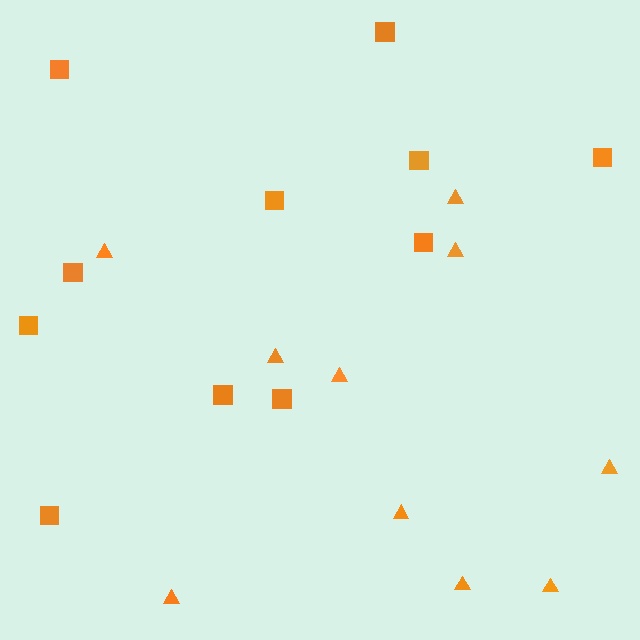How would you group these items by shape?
There are 2 groups: one group of triangles (10) and one group of squares (11).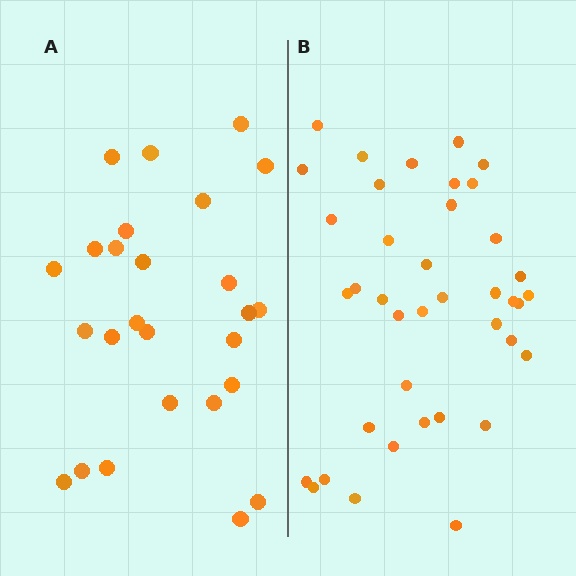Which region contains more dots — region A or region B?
Region B (the right region) has more dots.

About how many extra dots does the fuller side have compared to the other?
Region B has approximately 15 more dots than region A.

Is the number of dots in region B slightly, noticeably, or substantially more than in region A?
Region B has substantially more. The ratio is roughly 1.5 to 1.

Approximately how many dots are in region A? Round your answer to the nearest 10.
About 30 dots. (The exact count is 26, which rounds to 30.)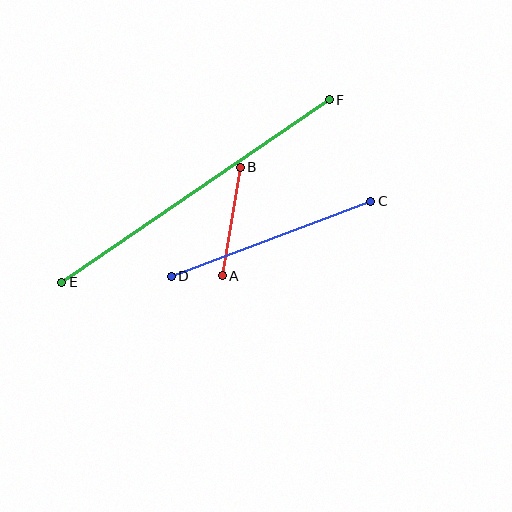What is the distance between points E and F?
The distance is approximately 324 pixels.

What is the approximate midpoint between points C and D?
The midpoint is at approximately (271, 239) pixels.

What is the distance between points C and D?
The distance is approximately 213 pixels.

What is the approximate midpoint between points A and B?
The midpoint is at approximately (231, 222) pixels.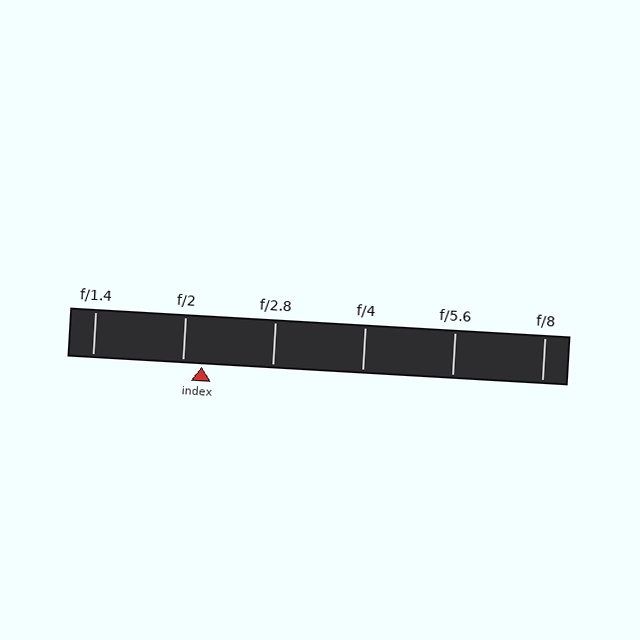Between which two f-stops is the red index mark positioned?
The index mark is between f/2 and f/2.8.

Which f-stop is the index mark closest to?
The index mark is closest to f/2.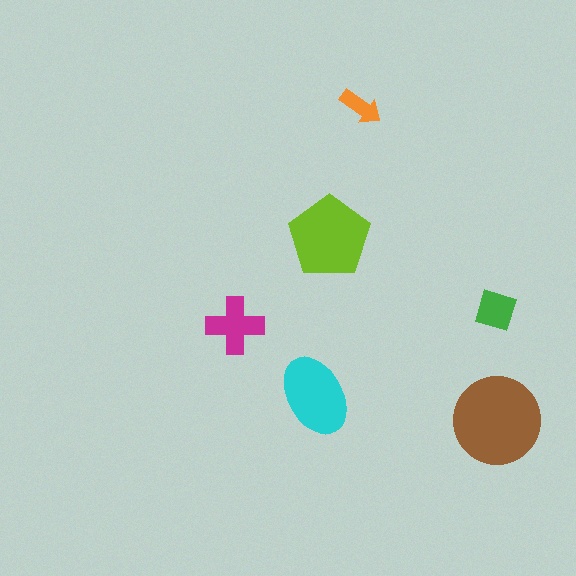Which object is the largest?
The brown circle.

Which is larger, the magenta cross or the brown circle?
The brown circle.